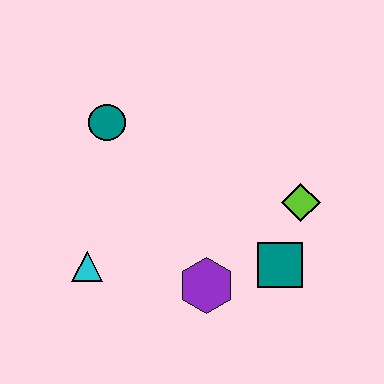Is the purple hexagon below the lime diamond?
Yes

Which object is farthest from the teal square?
The teal circle is farthest from the teal square.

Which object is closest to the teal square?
The lime diamond is closest to the teal square.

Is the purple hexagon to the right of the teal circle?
Yes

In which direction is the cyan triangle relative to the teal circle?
The cyan triangle is below the teal circle.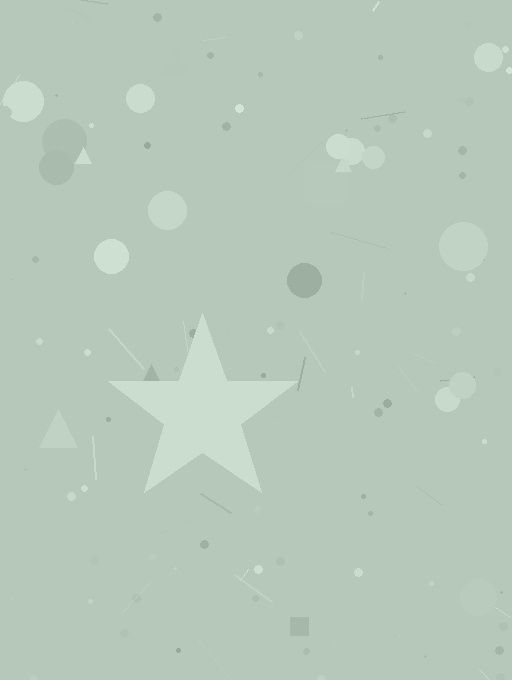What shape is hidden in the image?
A star is hidden in the image.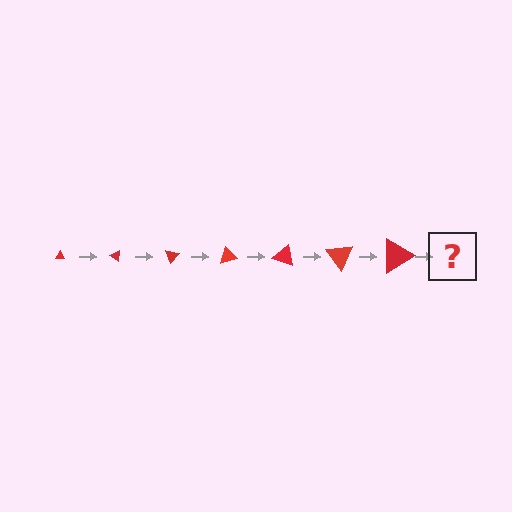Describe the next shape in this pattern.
It should be a triangle, larger than the previous one and rotated 245 degrees from the start.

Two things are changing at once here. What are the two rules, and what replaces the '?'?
The two rules are that the triangle grows larger each step and it rotates 35 degrees each step. The '?' should be a triangle, larger than the previous one and rotated 245 degrees from the start.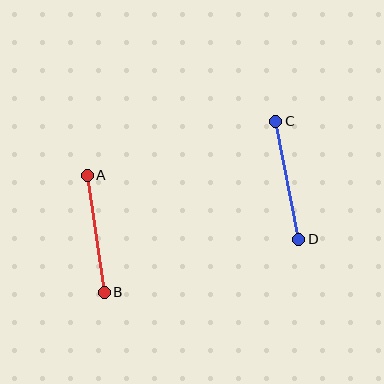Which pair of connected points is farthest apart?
Points C and D are farthest apart.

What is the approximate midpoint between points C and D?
The midpoint is at approximately (287, 180) pixels.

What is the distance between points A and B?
The distance is approximately 118 pixels.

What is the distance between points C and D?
The distance is approximately 120 pixels.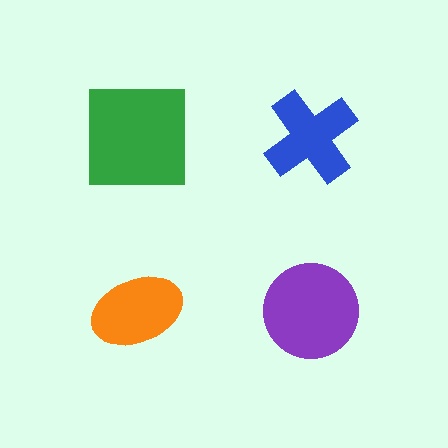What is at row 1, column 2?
A blue cross.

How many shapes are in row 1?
2 shapes.